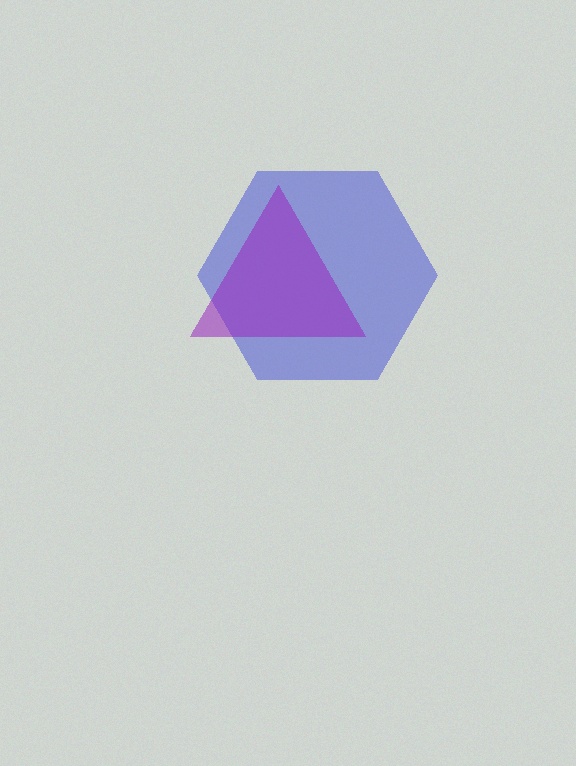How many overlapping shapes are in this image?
There are 2 overlapping shapes in the image.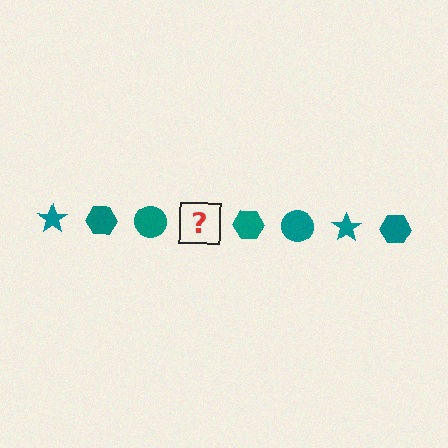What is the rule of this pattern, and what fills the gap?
The rule is that the pattern cycles through star, hexagon, circle shapes in teal. The gap should be filled with a teal star.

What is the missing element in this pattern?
The missing element is a teal star.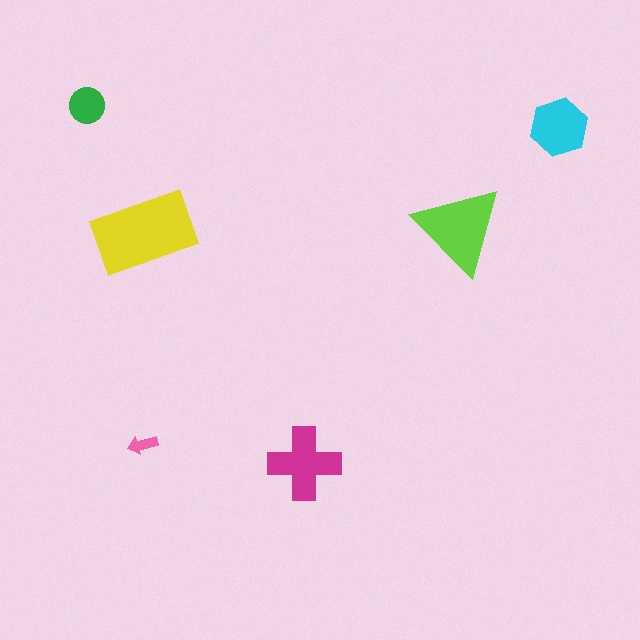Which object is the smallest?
The pink arrow.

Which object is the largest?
The yellow rectangle.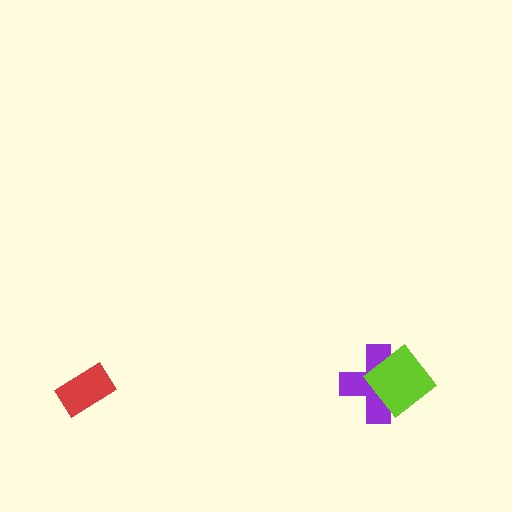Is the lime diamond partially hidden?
No, no other shape covers it.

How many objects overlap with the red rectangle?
0 objects overlap with the red rectangle.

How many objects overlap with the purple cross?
1 object overlaps with the purple cross.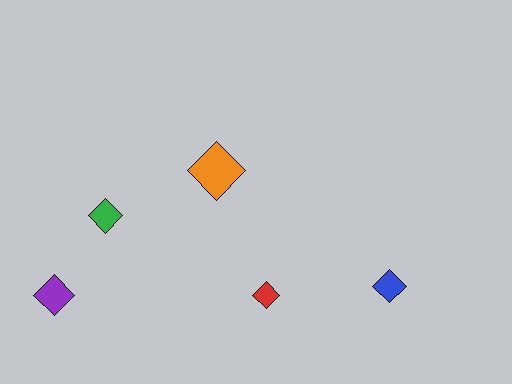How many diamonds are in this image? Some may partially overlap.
There are 5 diamonds.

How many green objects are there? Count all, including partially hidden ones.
There is 1 green object.